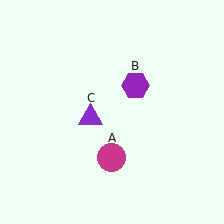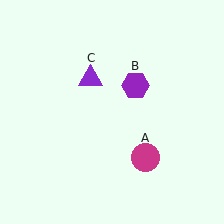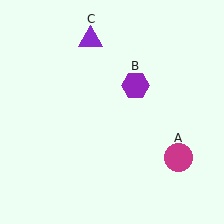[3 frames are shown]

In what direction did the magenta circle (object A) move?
The magenta circle (object A) moved right.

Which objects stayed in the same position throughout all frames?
Purple hexagon (object B) remained stationary.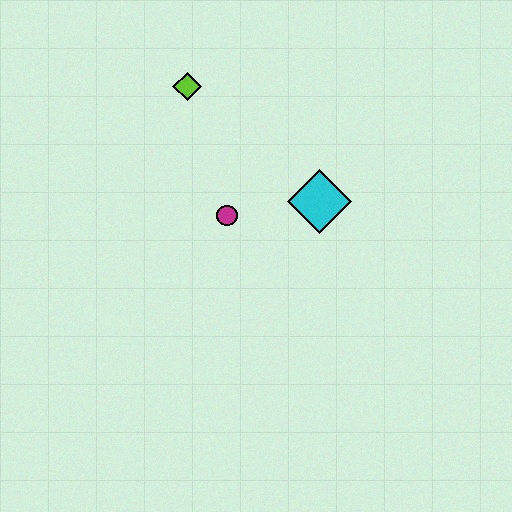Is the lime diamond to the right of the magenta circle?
No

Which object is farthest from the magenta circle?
The lime diamond is farthest from the magenta circle.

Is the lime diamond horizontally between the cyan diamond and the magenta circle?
No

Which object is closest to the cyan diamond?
The magenta circle is closest to the cyan diamond.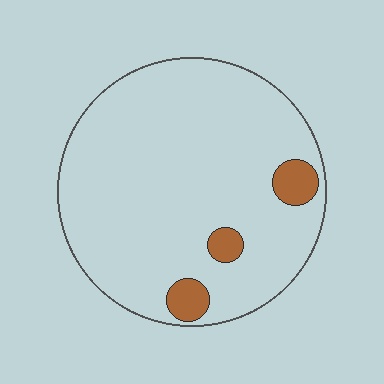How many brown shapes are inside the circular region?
3.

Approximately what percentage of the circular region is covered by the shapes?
Approximately 10%.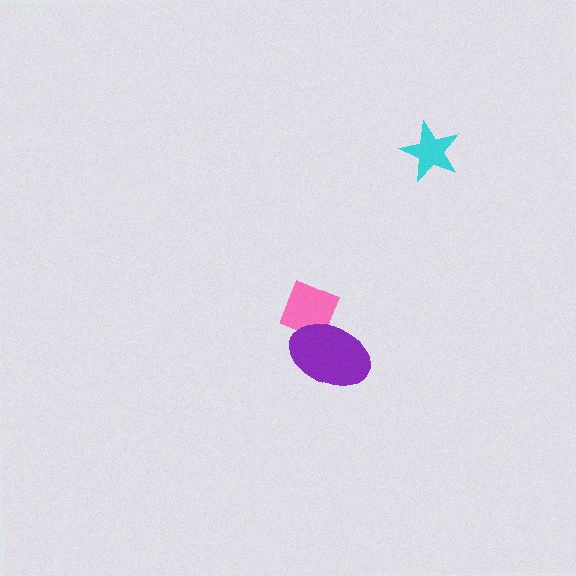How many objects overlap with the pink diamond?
1 object overlaps with the pink diamond.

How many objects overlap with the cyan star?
0 objects overlap with the cyan star.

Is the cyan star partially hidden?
No, no other shape covers it.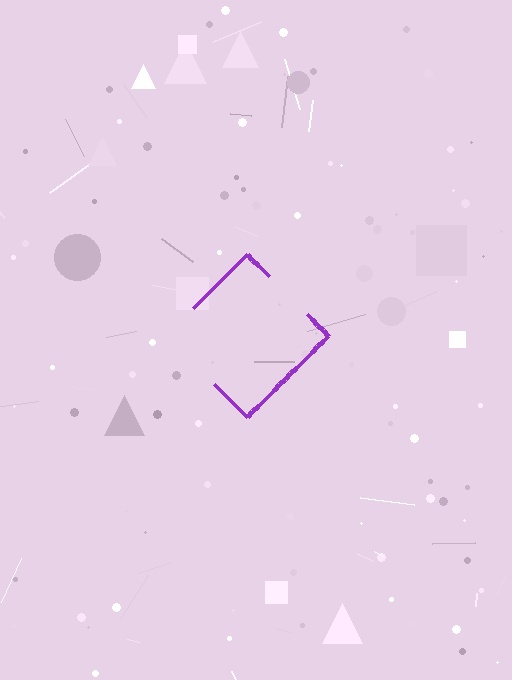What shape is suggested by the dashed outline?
The dashed outline suggests a diamond.